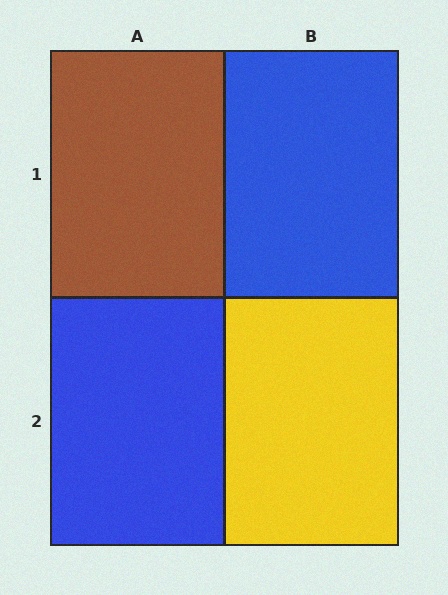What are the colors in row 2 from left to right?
Blue, yellow.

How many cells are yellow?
1 cell is yellow.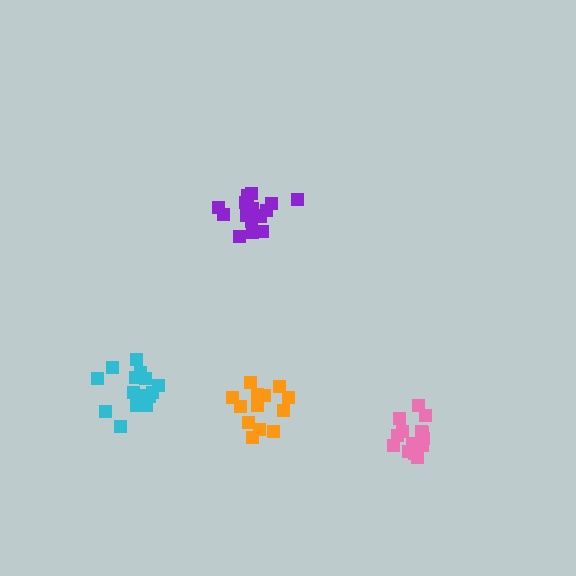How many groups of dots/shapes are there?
There are 4 groups.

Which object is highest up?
The purple cluster is topmost.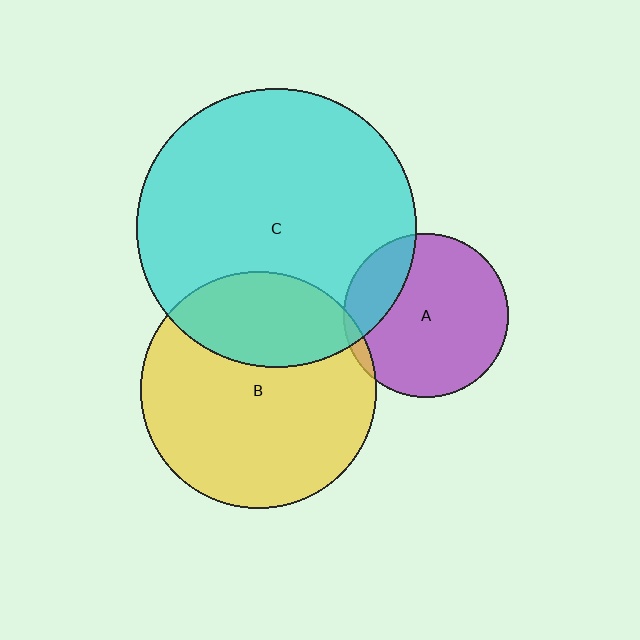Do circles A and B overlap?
Yes.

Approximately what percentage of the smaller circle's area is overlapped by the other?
Approximately 5%.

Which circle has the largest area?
Circle C (cyan).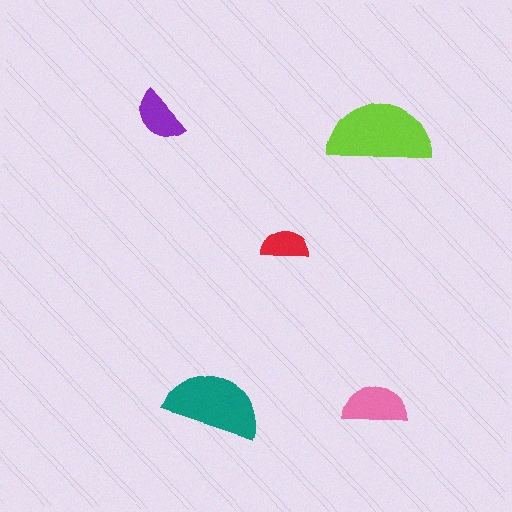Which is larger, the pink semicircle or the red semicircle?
The pink one.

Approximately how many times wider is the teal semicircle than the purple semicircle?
About 1.5 times wider.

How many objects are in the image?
There are 5 objects in the image.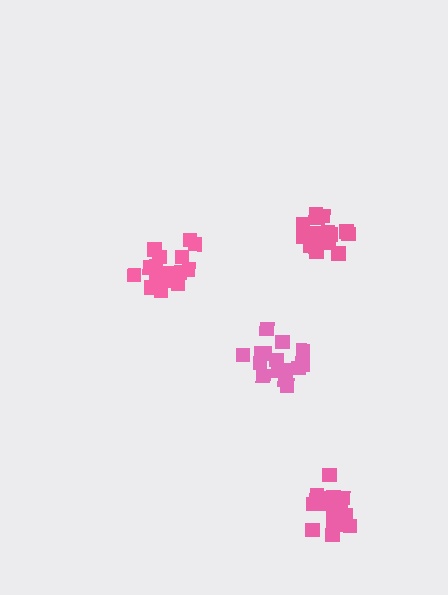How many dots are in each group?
Group 1: 17 dots, Group 2: 20 dots, Group 3: 15 dots, Group 4: 20 dots (72 total).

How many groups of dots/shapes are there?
There are 4 groups.